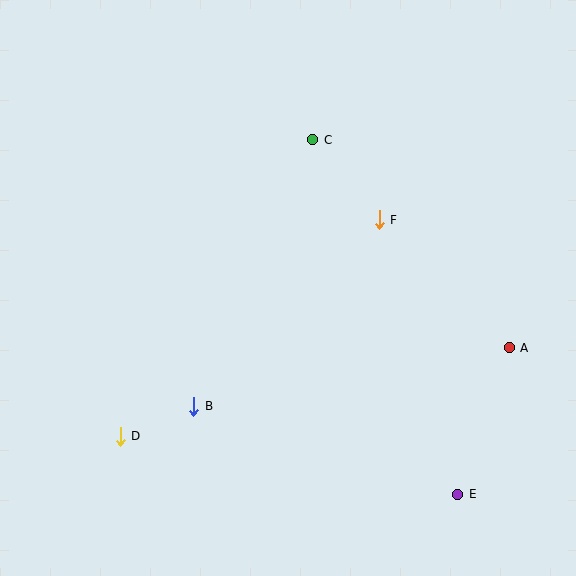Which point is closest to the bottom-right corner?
Point E is closest to the bottom-right corner.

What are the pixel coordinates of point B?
Point B is at (194, 406).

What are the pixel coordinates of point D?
Point D is at (120, 436).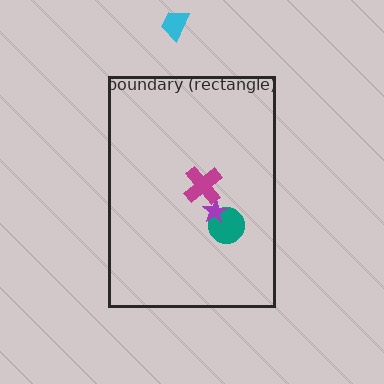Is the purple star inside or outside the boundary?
Inside.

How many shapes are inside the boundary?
3 inside, 1 outside.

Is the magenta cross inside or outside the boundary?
Inside.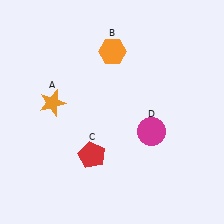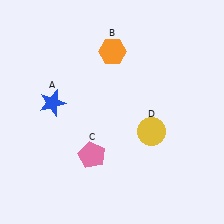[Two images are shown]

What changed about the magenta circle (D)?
In Image 1, D is magenta. In Image 2, it changed to yellow.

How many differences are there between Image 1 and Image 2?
There are 3 differences between the two images.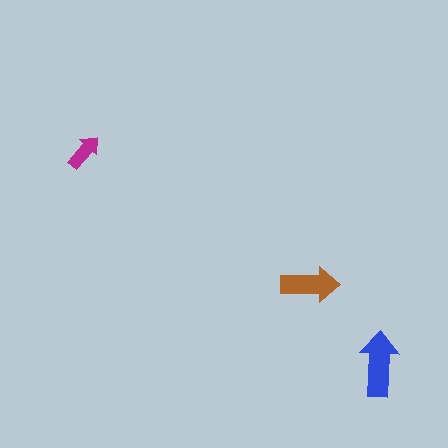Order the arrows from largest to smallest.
the blue one, the brown one, the magenta one.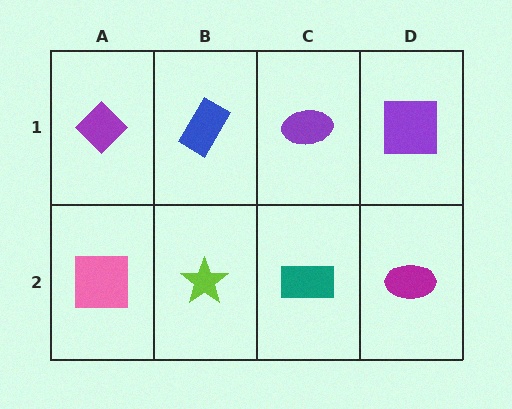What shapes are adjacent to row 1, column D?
A magenta ellipse (row 2, column D), a purple ellipse (row 1, column C).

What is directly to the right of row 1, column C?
A purple square.